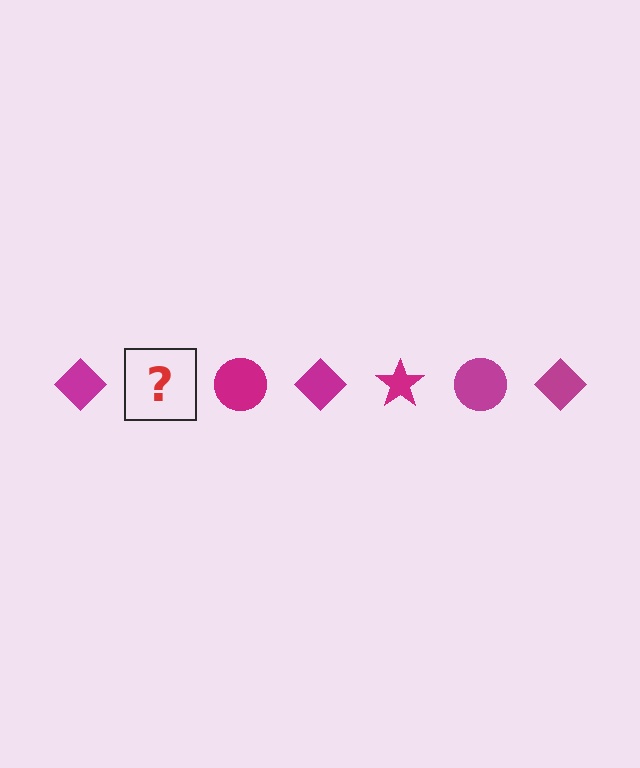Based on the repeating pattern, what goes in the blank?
The blank should be a magenta star.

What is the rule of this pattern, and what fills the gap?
The rule is that the pattern cycles through diamond, star, circle shapes in magenta. The gap should be filled with a magenta star.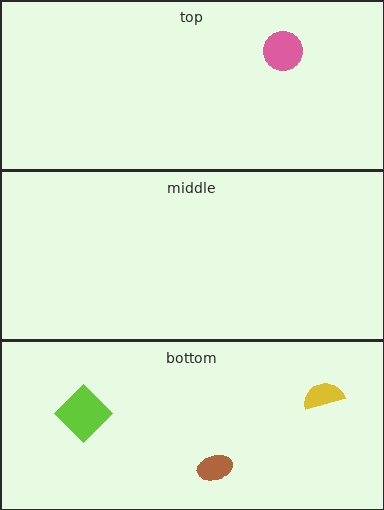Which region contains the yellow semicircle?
The bottom region.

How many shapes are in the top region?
1.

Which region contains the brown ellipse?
The bottom region.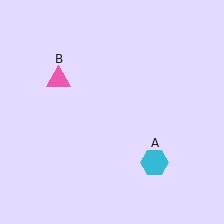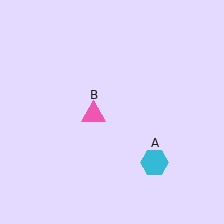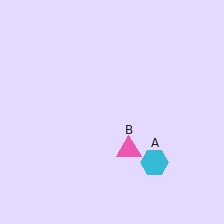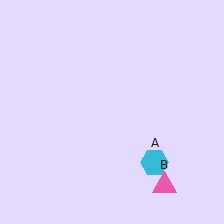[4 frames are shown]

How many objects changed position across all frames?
1 object changed position: pink triangle (object B).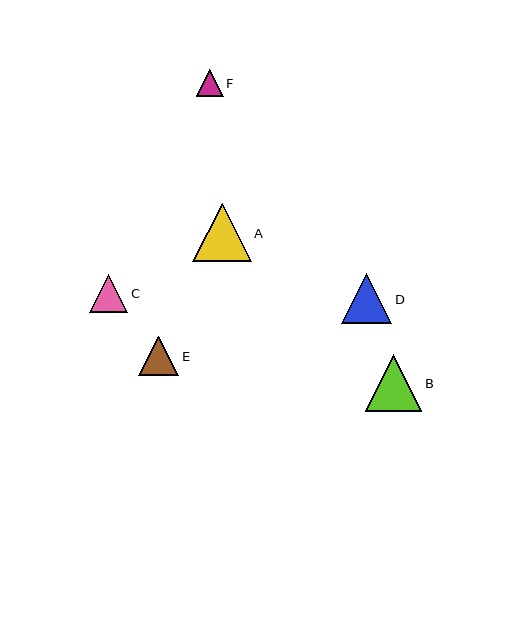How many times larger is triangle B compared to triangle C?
Triangle B is approximately 1.5 times the size of triangle C.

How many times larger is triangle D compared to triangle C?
Triangle D is approximately 1.3 times the size of triangle C.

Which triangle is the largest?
Triangle A is the largest with a size of approximately 59 pixels.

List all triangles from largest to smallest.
From largest to smallest: A, B, D, E, C, F.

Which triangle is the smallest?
Triangle F is the smallest with a size of approximately 27 pixels.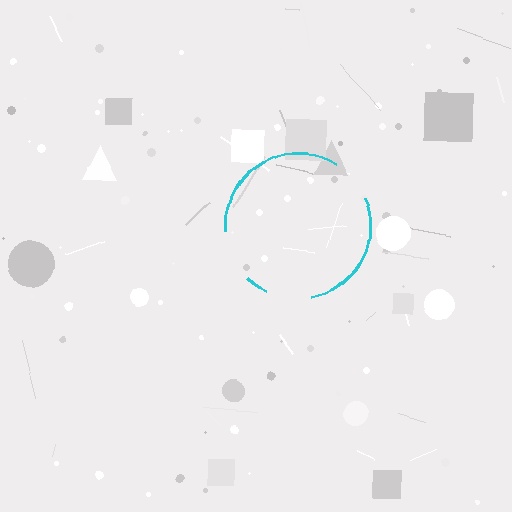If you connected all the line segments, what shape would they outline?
They would outline a circle.